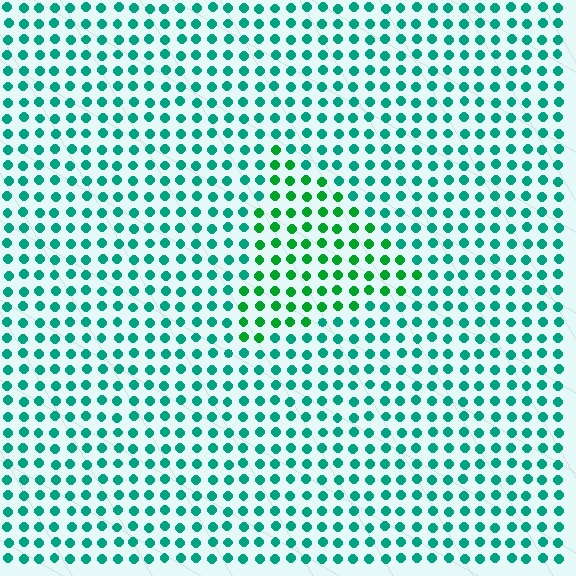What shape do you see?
I see a triangle.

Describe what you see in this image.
The image is filled with small teal elements in a uniform arrangement. A triangle-shaped region is visible where the elements are tinted to a slightly different hue, forming a subtle color boundary.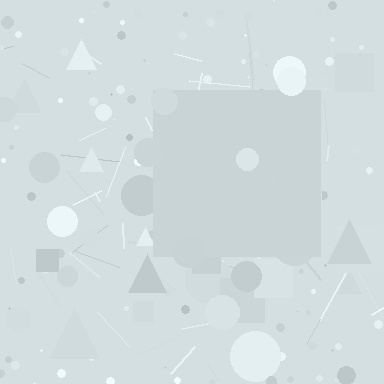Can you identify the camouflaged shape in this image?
The camouflaged shape is a square.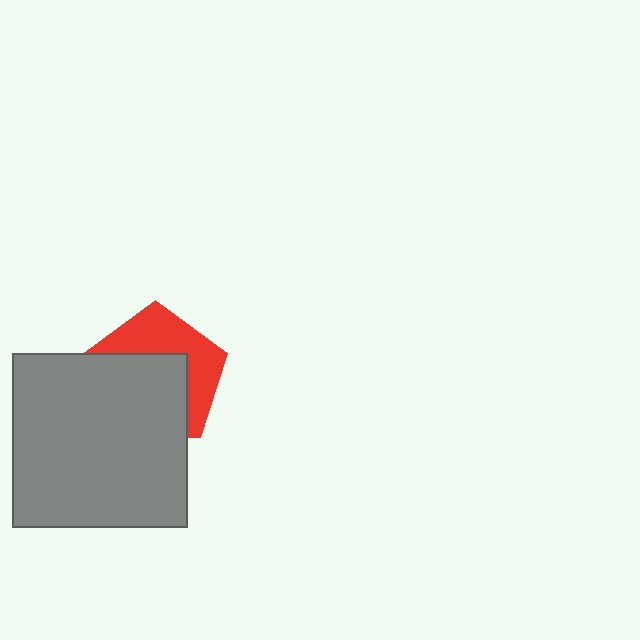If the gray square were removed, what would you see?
You would see the complete red pentagon.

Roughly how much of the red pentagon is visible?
A small part of it is visible (roughly 45%).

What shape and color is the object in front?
The object in front is a gray square.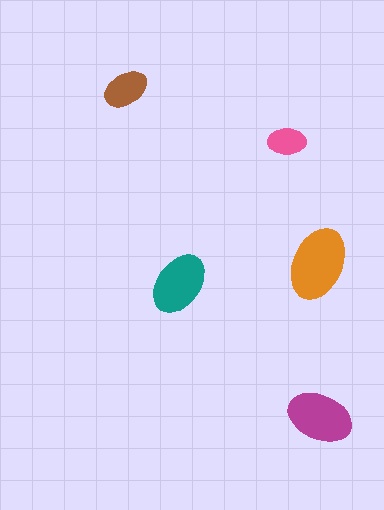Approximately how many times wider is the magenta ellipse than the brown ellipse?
About 1.5 times wider.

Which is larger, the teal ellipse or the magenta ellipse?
The magenta one.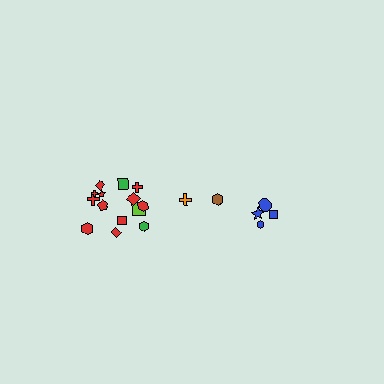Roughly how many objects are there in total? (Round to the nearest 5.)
Roughly 20 objects in total.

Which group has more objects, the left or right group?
The left group.